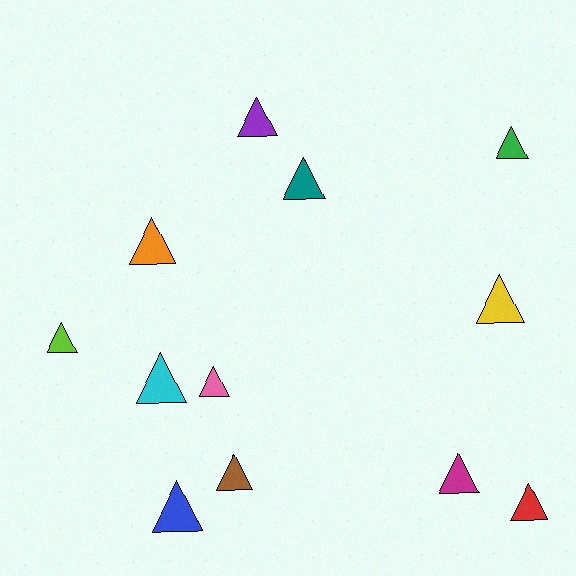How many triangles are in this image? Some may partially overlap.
There are 12 triangles.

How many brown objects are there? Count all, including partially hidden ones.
There is 1 brown object.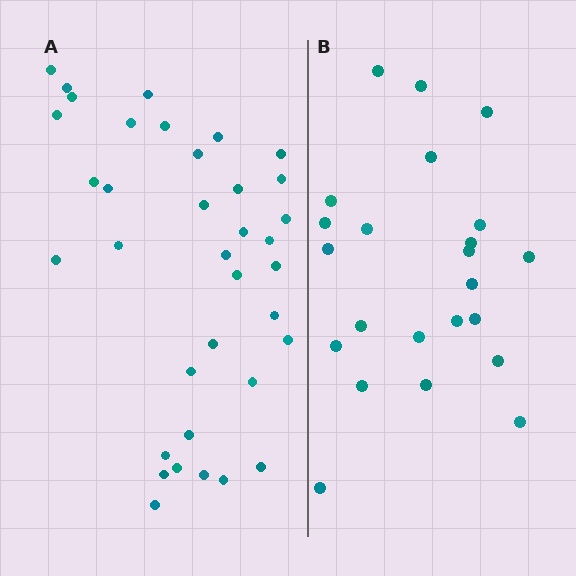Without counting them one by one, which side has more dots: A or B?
Region A (the left region) has more dots.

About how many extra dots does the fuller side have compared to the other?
Region A has approximately 15 more dots than region B.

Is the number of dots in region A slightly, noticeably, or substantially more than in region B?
Region A has substantially more. The ratio is roughly 1.6 to 1.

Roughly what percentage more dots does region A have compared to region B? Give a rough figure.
About 55% more.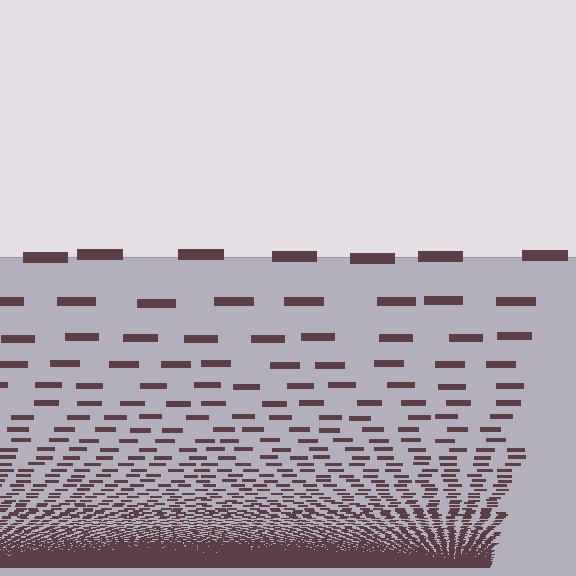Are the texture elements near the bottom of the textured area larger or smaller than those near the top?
Smaller. The gradient is inverted — elements near the bottom are smaller and denser.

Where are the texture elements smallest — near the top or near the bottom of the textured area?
Near the bottom.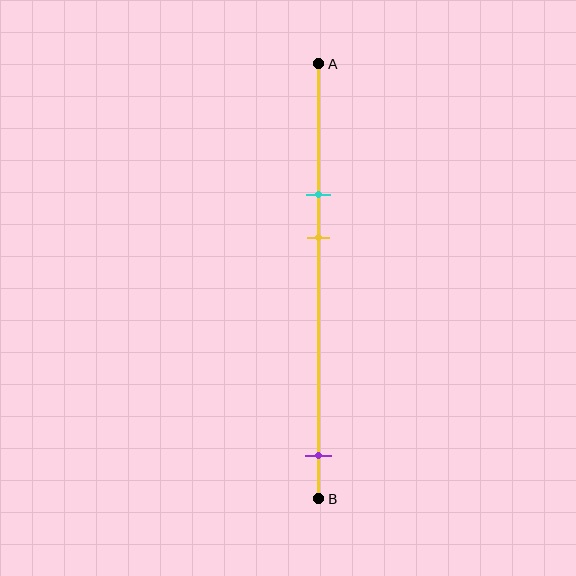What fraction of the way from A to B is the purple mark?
The purple mark is approximately 90% (0.9) of the way from A to B.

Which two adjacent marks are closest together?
The cyan and yellow marks are the closest adjacent pair.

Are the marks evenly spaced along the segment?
No, the marks are not evenly spaced.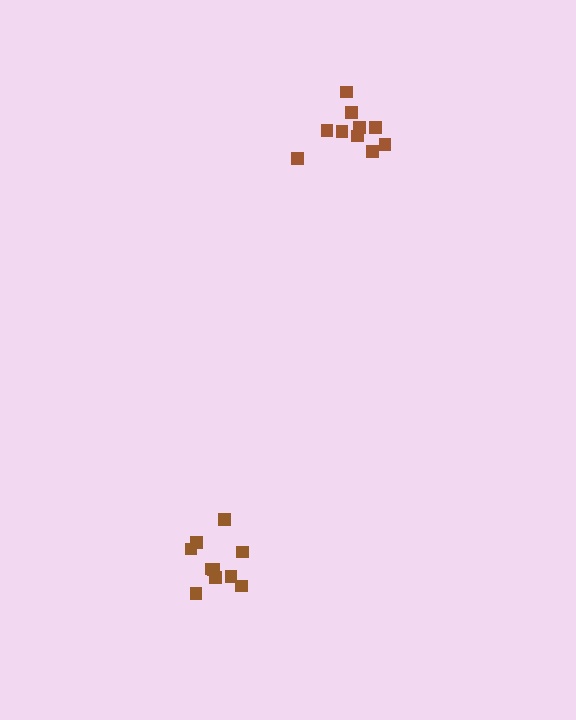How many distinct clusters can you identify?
There are 2 distinct clusters.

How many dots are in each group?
Group 1: 10 dots, Group 2: 10 dots (20 total).